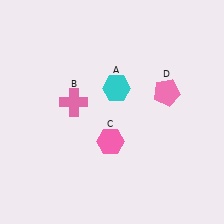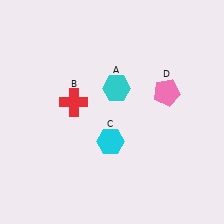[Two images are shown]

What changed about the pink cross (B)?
In Image 1, B is pink. In Image 2, it changed to red.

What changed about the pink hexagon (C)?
In Image 1, C is pink. In Image 2, it changed to cyan.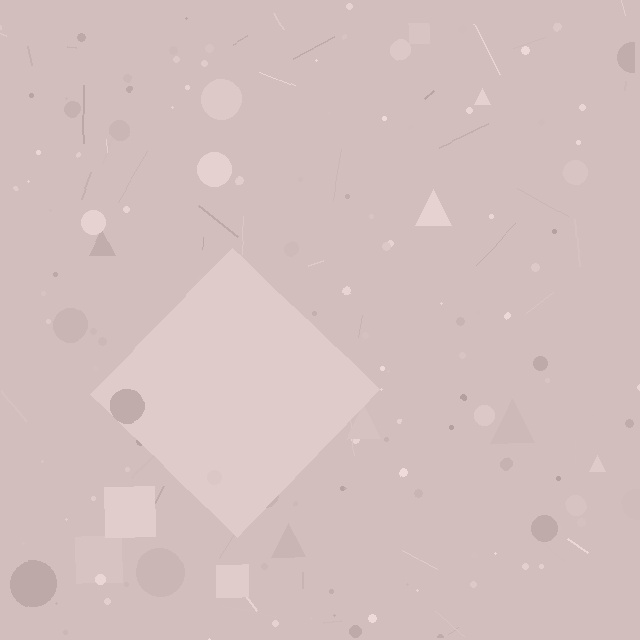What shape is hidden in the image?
A diamond is hidden in the image.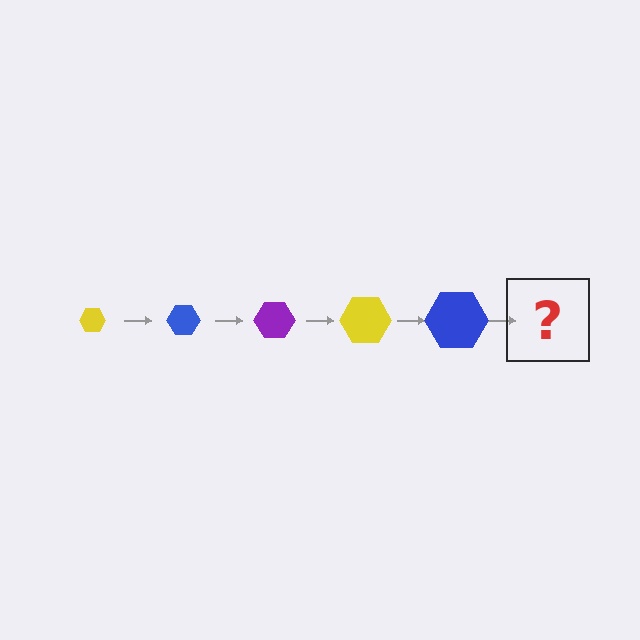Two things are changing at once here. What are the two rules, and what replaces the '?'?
The two rules are that the hexagon grows larger each step and the color cycles through yellow, blue, and purple. The '?' should be a purple hexagon, larger than the previous one.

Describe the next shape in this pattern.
It should be a purple hexagon, larger than the previous one.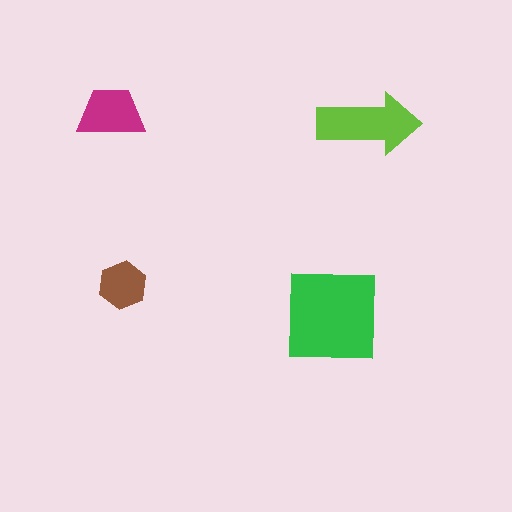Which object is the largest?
The green square.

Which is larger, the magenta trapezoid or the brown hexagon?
The magenta trapezoid.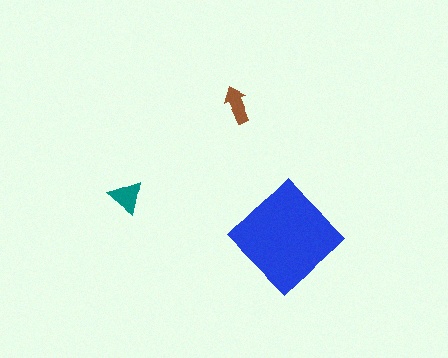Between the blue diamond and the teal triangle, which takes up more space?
The blue diamond.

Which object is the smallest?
The brown arrow.